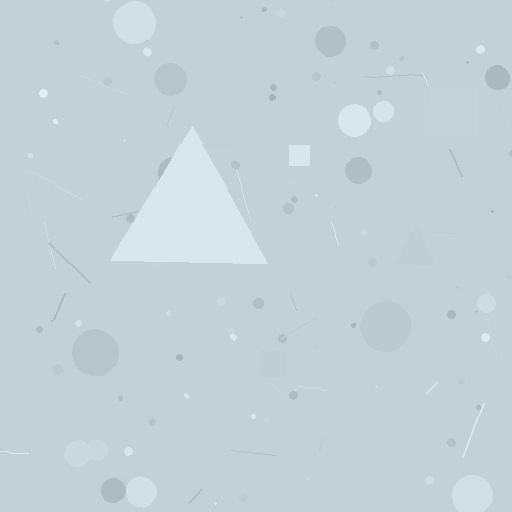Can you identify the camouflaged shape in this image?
The camouflaged shape is a triangle.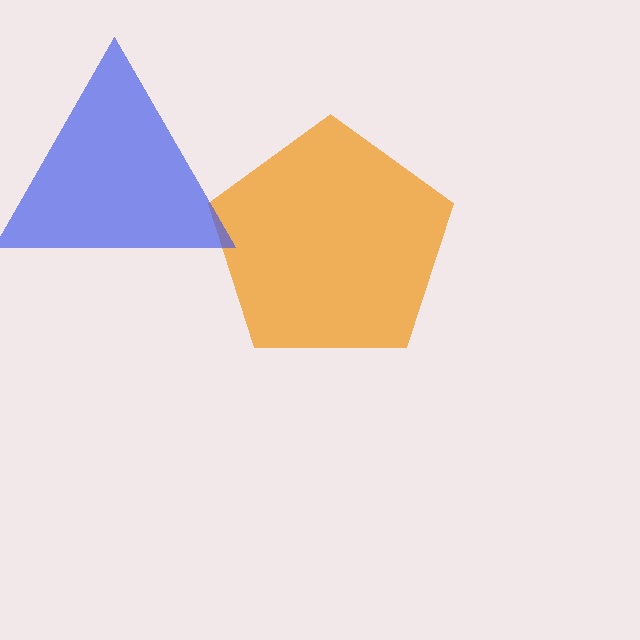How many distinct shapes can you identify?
There are 2 distinct shapes: an orange pentagon, a blue triangle.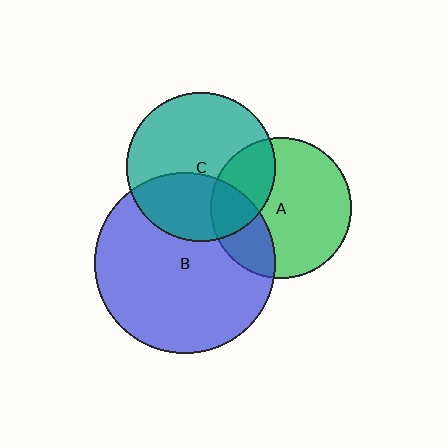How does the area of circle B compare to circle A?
Approximately 1.7 times.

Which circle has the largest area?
Circle B (blue).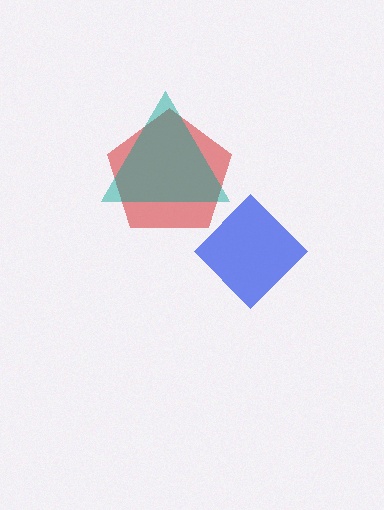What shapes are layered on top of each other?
The layered shapes are: a red pentagon, a teal triangle, a blue diamond.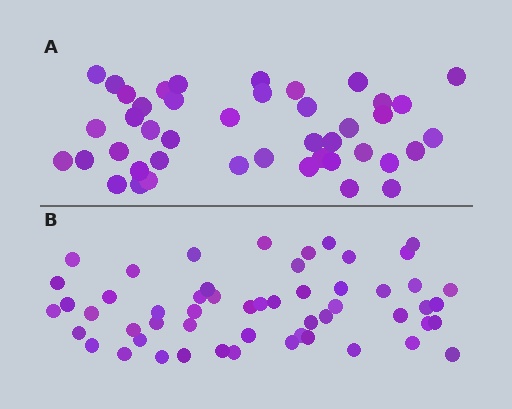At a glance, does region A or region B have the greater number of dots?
Region B (the bottom region) has more dots.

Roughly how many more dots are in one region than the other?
Region B has roughly 12 or so more dots than region A.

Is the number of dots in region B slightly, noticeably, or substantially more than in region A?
Region B has noticeably more, but not dramatically so. The ratio is roughly 1.3 to 1.